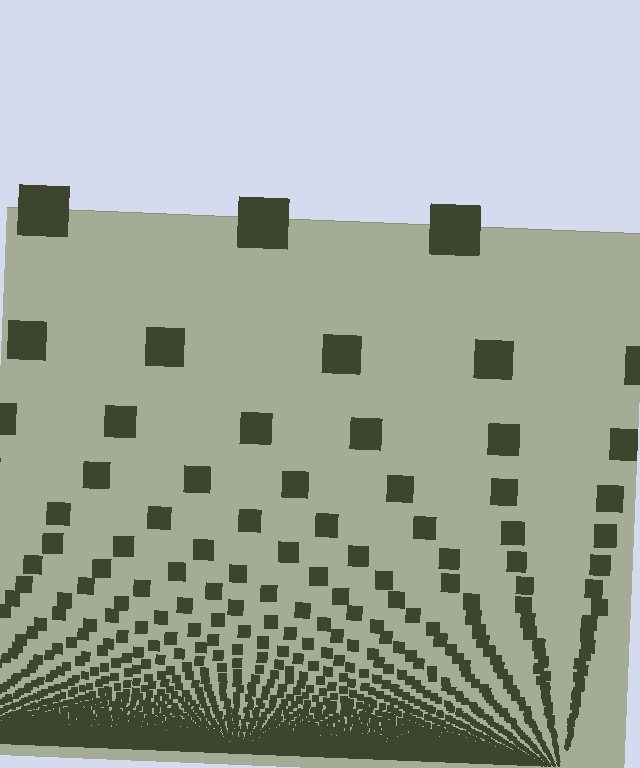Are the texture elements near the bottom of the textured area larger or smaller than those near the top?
Smaller. The gradient is inverted — elements near the bottom are smaller and denser.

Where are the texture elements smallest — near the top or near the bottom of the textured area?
Near the bottom.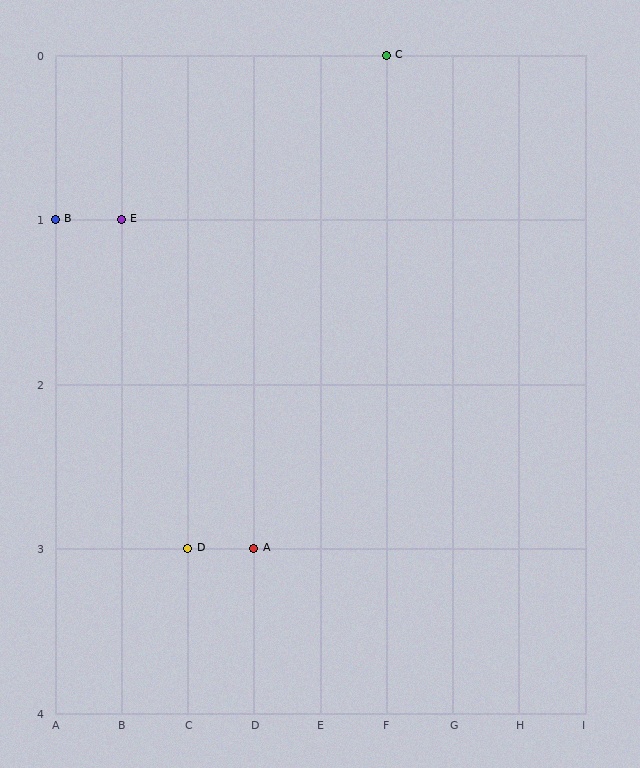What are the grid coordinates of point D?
Point D is at grid coordinates (C, 3).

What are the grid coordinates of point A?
Point A is at grid coordinates (D, 3).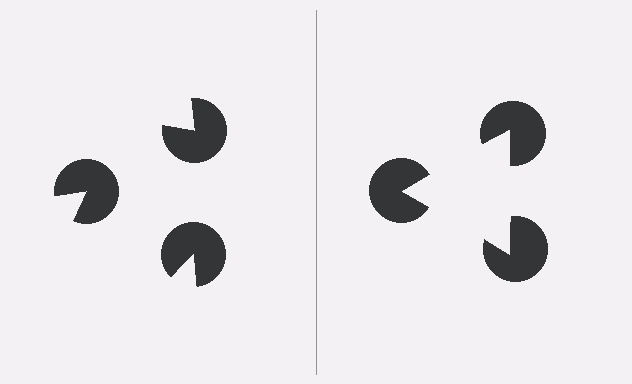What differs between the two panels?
The pac-man discs are positioned identically on both sides; only the wedge orientations differ. On the right they align to a triangle; on the left they are misaligned.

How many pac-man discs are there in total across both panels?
6 — 3 on each side.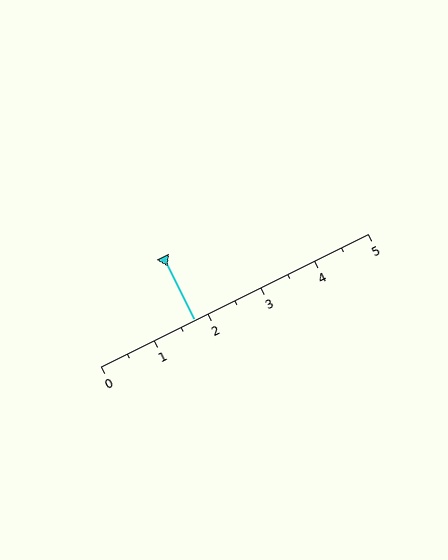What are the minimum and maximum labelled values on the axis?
The axis runs from 0 to 5.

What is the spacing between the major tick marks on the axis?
The major ticks are spaced 1 apart.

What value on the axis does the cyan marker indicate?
The marker indicates approximately 1.8.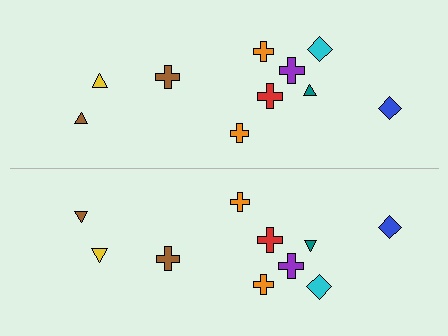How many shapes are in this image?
There are 20 shapes in this image.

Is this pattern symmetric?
Yes, this pattern has bilateral (reflection) symmetry.